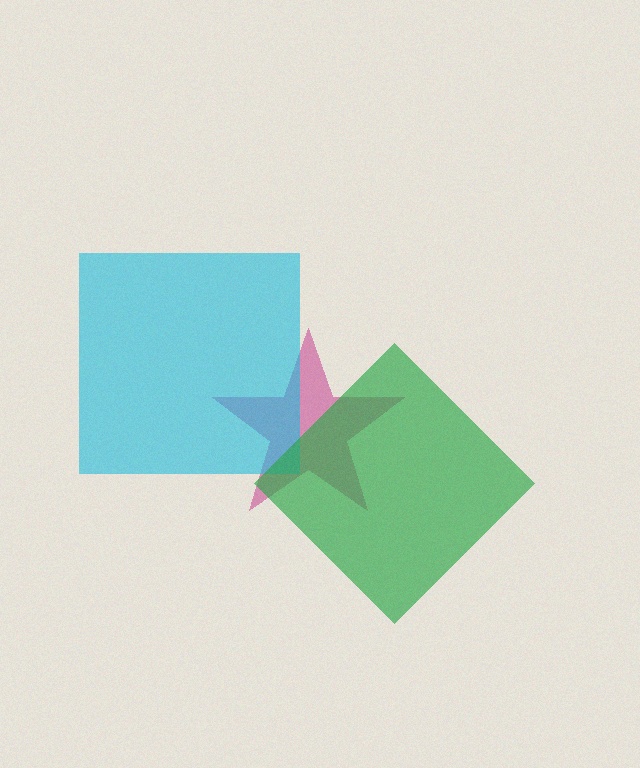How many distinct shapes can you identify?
There are 3 distinct shapes: a magenta star, a cyan square, a green diamond.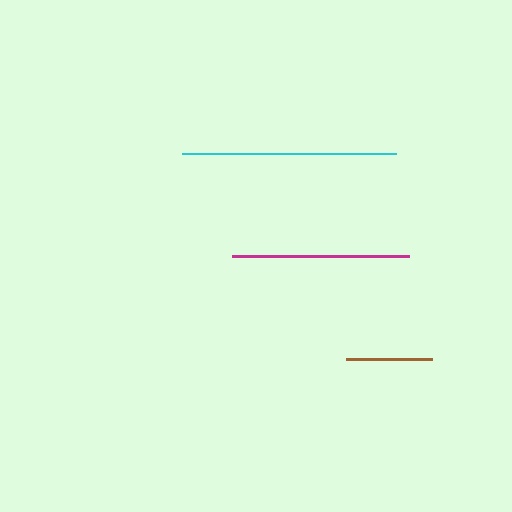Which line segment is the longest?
The cyan line is the longest at approximately 214 pixels.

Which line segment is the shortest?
The brown line is the shortest at approximately 86 pixels.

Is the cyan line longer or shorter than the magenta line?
The cyan line is longer than the magenta line.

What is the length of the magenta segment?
The magenta segment is approximately 177 pixels long.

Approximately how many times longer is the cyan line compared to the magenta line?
The cyan line is approximately 1.2 times the length of the magenta line.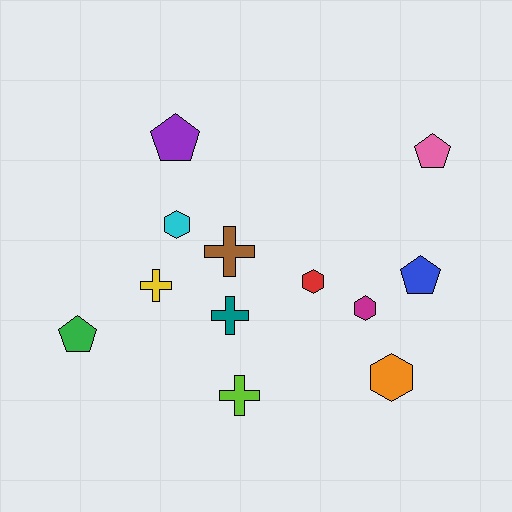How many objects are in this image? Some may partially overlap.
There are 12 objects.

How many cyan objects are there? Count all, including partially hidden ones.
There is 1 cyan object.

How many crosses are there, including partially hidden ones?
There are 4 crosses.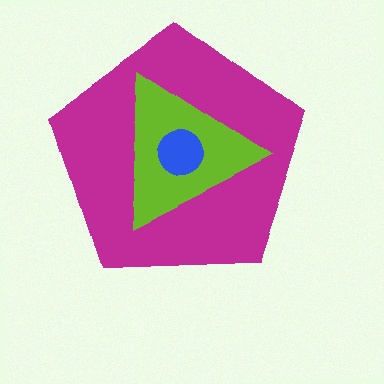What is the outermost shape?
The magenta pentagon.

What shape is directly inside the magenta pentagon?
The lime triangle.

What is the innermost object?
The blue circle.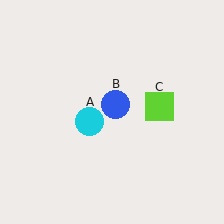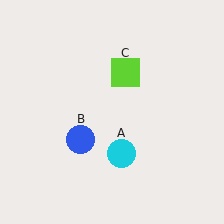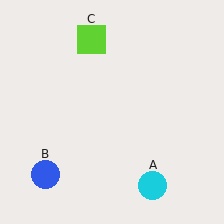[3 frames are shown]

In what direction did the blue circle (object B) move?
The blue circle (object B) moved down and to the left.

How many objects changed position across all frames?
3 objects changed position: cyan circle (object A), blue circle (object B), lime square (object C).